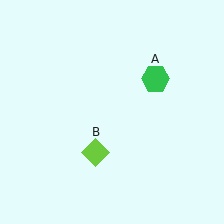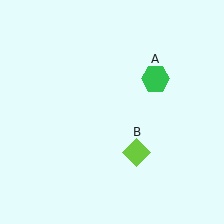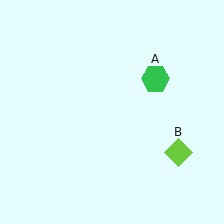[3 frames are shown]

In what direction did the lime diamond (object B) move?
The lime diamond (object B) moved right.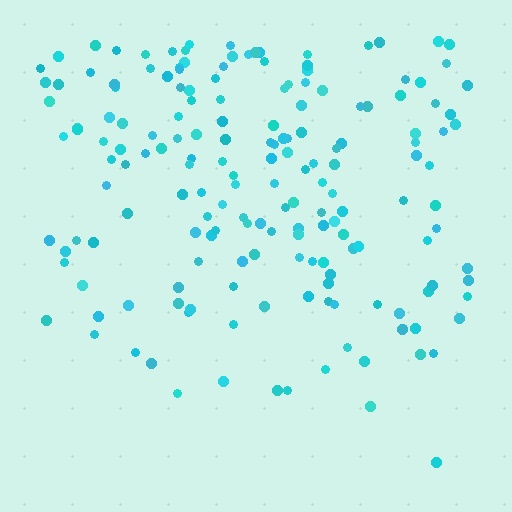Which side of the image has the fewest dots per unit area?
The bottom.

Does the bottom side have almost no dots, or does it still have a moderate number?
Still a moderate number, just noticeably fewer than the top.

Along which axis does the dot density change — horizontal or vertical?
Vertical.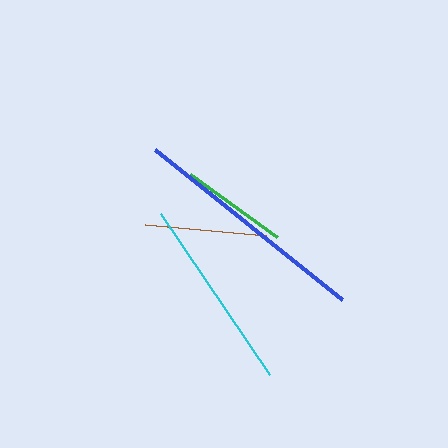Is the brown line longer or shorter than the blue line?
The blue line is longer than the brown line.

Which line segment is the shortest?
The green line is the shortest at approximately 107 pixels.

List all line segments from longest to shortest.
From longest to shortest: blue, cyan, brown, green.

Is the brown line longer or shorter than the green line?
The brown line is longer than the green line.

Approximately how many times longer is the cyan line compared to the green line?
The cyan line is approximately 1.8 times the length of the green line.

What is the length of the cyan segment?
The cyan segment is approximately 195 pixels long.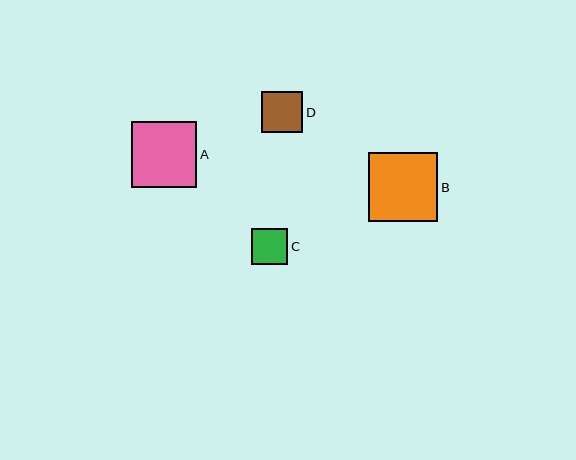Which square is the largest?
Square B is the largest with a size of approximately 69 pixels.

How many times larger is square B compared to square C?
Square B is approximately 1.9 times the size of square C.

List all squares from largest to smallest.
From largest to smallest: B, A, D, C.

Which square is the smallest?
Square C is the smallest with a size of approximately 36 pixels.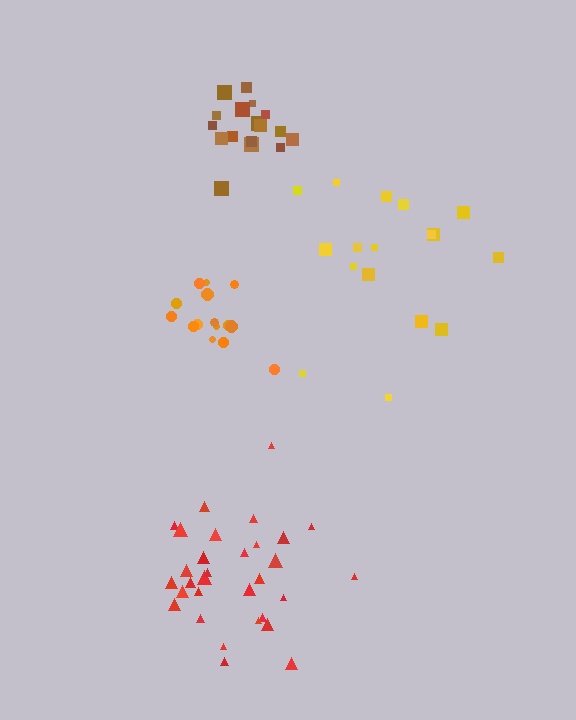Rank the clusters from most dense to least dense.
orange, brown, red, yellow.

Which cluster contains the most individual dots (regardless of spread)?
Red (31).